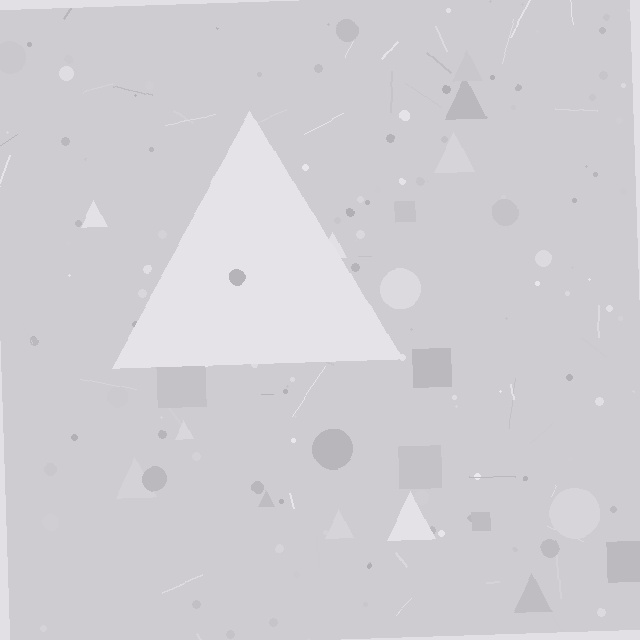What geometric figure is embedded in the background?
A triangle is embedded in the background.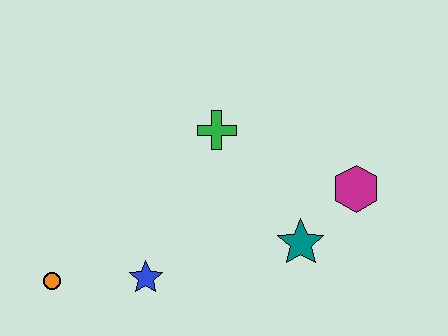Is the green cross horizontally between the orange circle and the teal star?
Yes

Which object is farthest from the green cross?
The orange circle is farthest from the green cross.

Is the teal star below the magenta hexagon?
Yes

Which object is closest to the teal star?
The magenta hexagon is closest to the teal star.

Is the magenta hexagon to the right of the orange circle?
Yes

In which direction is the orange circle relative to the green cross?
The orange circle is to the left of the green cross.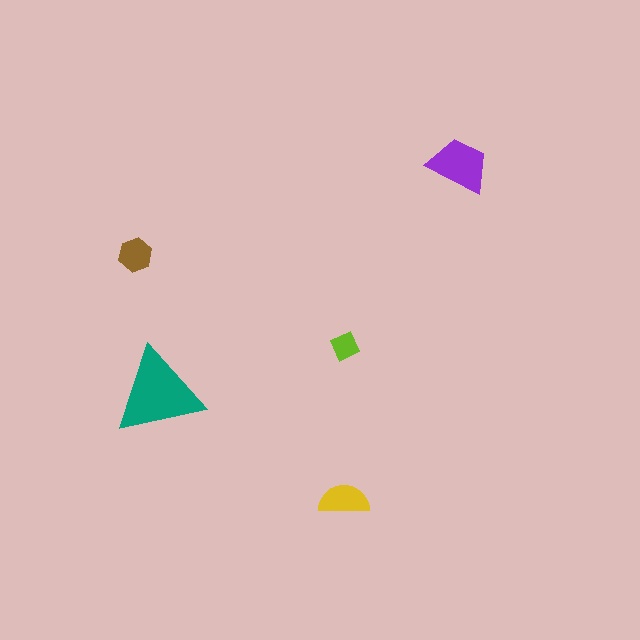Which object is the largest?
The teal triangle.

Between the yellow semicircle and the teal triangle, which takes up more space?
The teal triangle.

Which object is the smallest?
The lime diamond.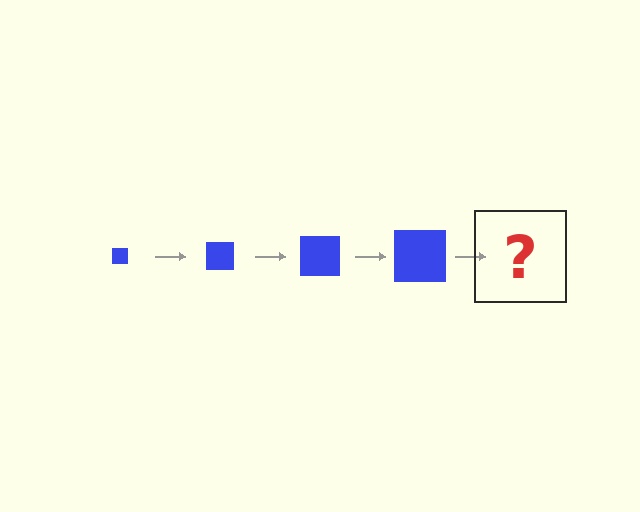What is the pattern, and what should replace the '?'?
The pattern is that the square gets progressively larger each step. The '?' should be a blue square, larger than the previous one.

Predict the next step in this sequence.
The next step is a blue square, larger than the previous one.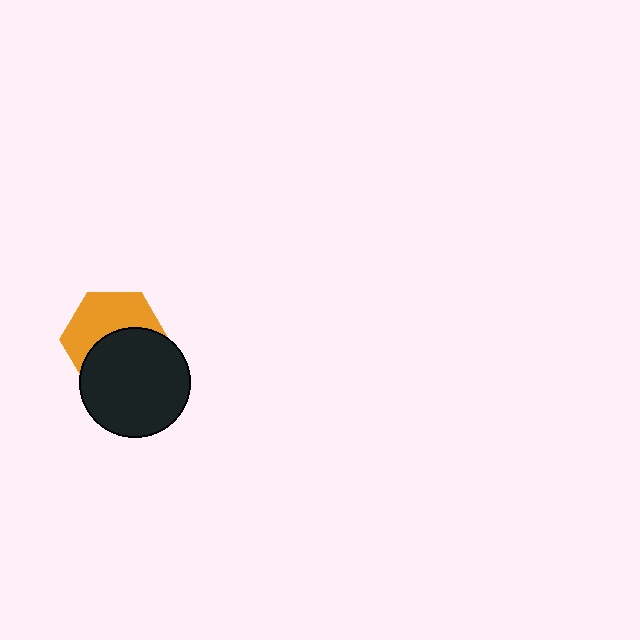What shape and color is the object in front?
The object in front is a black circle.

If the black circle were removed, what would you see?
You would see the complete orange hexagon.